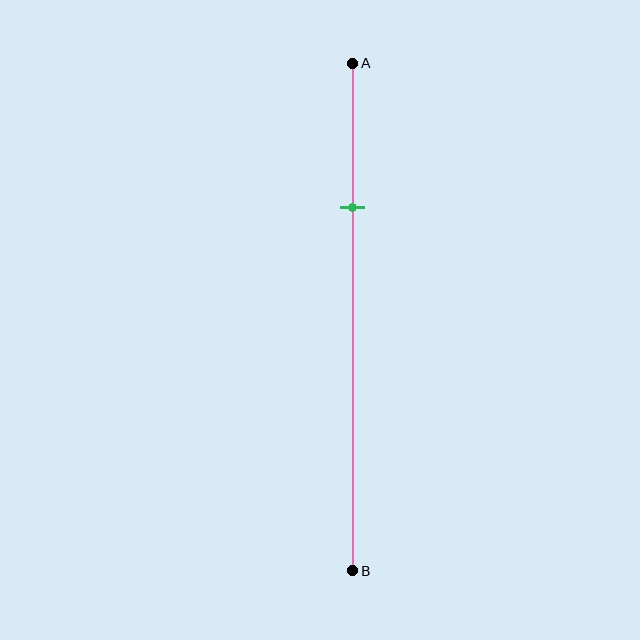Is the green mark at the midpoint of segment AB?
No, the mark is at about 30% from A, not at the 50% midpoint.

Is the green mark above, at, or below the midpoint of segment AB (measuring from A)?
The green mark is above the midpoint of segment AB.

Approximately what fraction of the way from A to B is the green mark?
The green mark is approximately 30% of the way from A to B.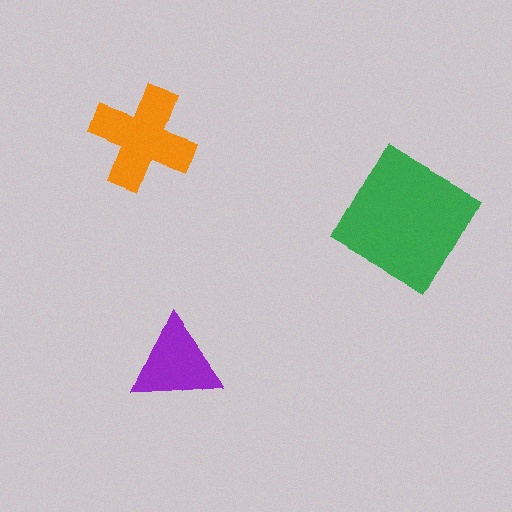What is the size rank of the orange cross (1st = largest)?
2nd.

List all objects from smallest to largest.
The purple triangle, the orange cross, the green square.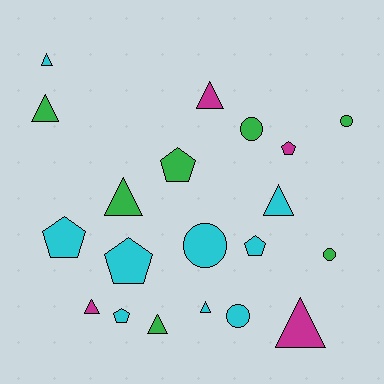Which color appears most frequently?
Cyan, with 9 objects.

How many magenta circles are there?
There are no magenta circles.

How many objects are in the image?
There are 20 objects.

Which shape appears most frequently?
Triangle, with 9 objects.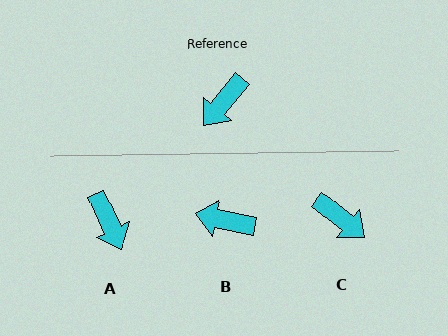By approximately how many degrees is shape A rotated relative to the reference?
Approximately 64 degrees counter-clockwise.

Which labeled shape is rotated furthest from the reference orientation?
C, about 91 degrees away.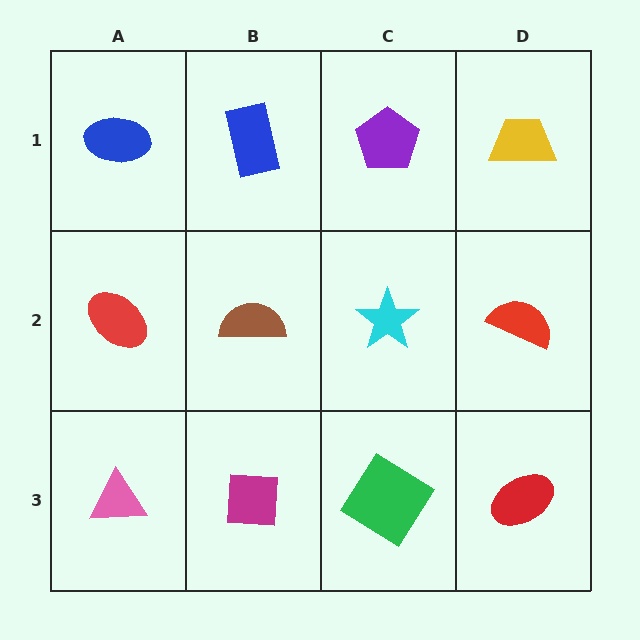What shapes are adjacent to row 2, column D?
A yellow trapezoid (row 1, column D), a red ellipse (row 3, column D), a cyan star (row 2, column C).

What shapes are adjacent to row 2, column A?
A blue ellipse (row 1, column A), a pink triangle (row 3, column A), a brown semicircle (row 2, column B).